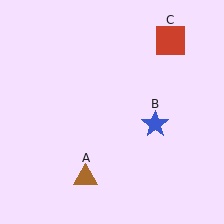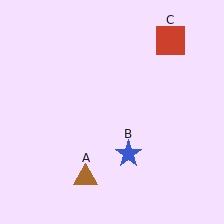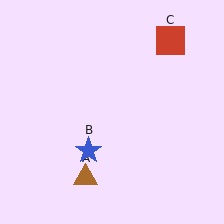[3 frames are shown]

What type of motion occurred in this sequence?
The blue star (object B) rotated clockwise around the center of the scene.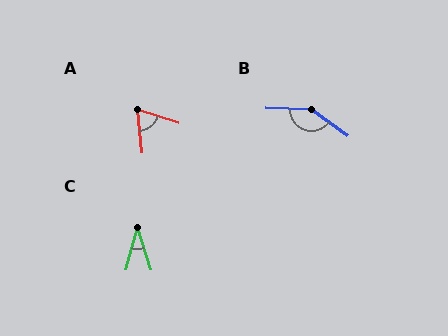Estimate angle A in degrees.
Approximately 65 degrees.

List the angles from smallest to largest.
C (32°), A (65°), B (146°).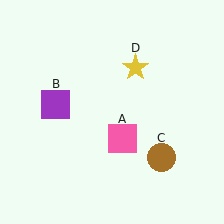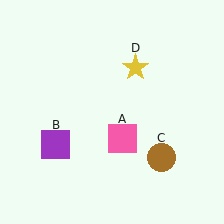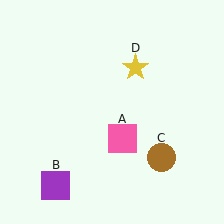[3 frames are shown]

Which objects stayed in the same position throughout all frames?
Pink square (object A) and brown circle (object C) and yellow star (object D) remained stationary.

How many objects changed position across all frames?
1 object changed position: purple square (object B).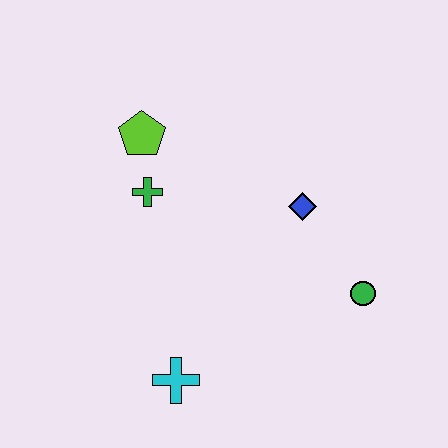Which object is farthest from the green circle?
The lime pentagon is farthest from the green circle.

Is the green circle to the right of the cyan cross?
Yes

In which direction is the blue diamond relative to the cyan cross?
The blue diamond is above the cyan cross.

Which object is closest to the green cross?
The lime pentagon is closest to the green cross.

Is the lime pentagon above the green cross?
Yes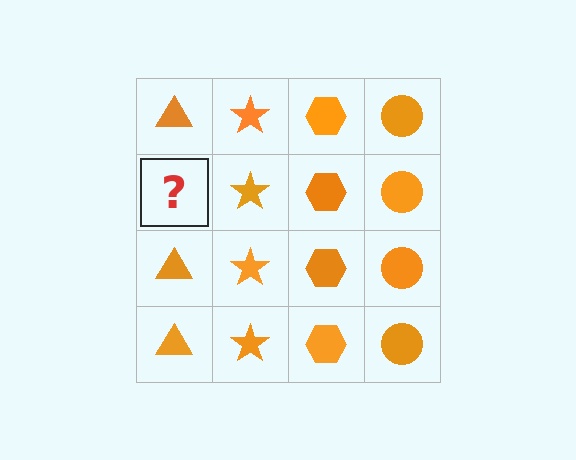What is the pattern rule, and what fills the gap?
The rule is that each column has a consistent shape. The gap should be filled with an orange triangle.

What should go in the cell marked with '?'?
The missing cell should contain an orange triangle.